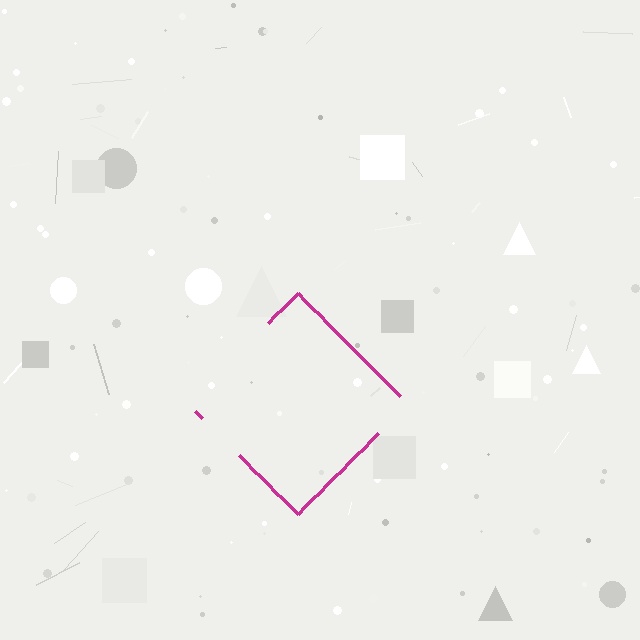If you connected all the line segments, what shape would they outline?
They would outline a diamond.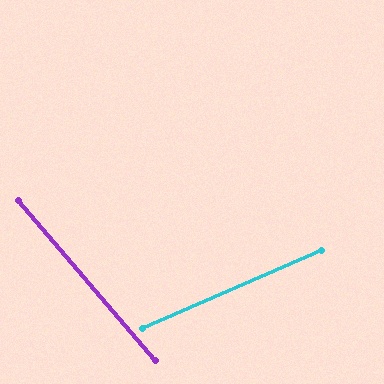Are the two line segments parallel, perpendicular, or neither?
Neither parallel nor perpendicular — they differ by about 73°.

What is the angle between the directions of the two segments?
Approximately 73 degrees.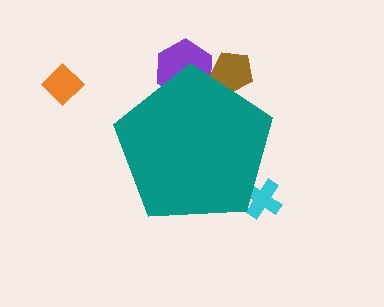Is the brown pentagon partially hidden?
Yes, the brown pentagon is partially hidden behind the teal pentagon.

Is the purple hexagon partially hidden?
Yes, the purple hexagon is partially hidden behind the teal pentagon.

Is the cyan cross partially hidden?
Yes, the cyan cross is partially hidden behind the teal pentagon.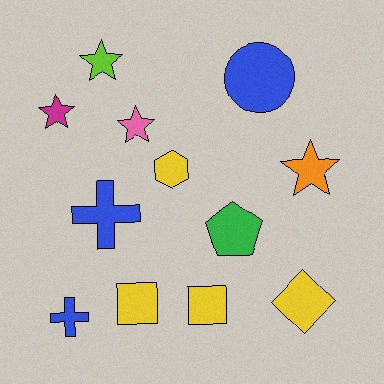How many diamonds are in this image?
There is 1 diamond.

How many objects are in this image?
There are 12 objects.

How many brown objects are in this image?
There are no brown objects.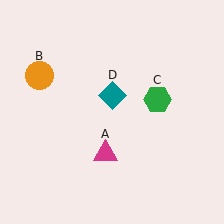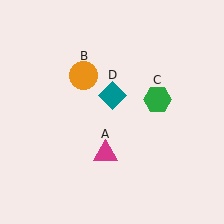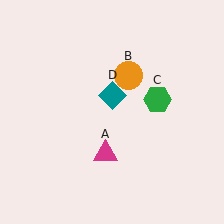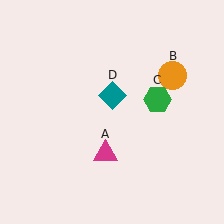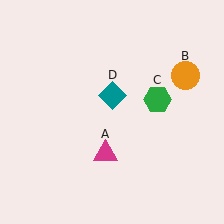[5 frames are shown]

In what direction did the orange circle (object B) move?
The orange circle (object B) moved right.